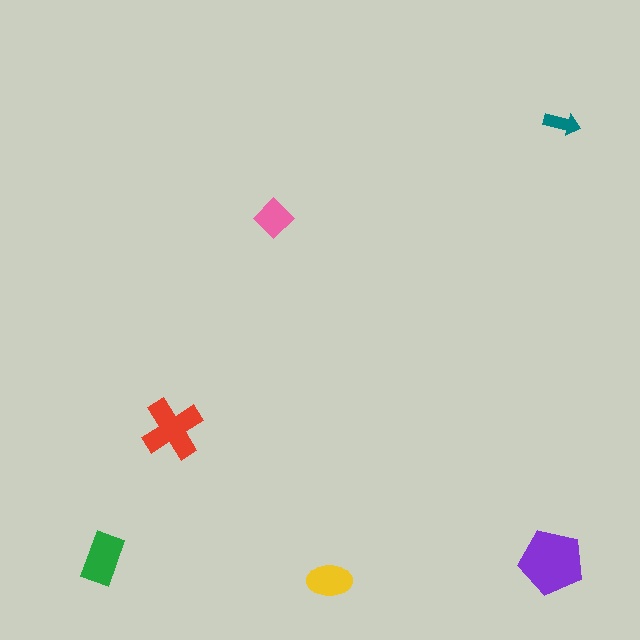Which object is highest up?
The teal arrow is topmost.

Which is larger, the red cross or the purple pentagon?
The purple pentagon.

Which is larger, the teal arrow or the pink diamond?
The pink diamond.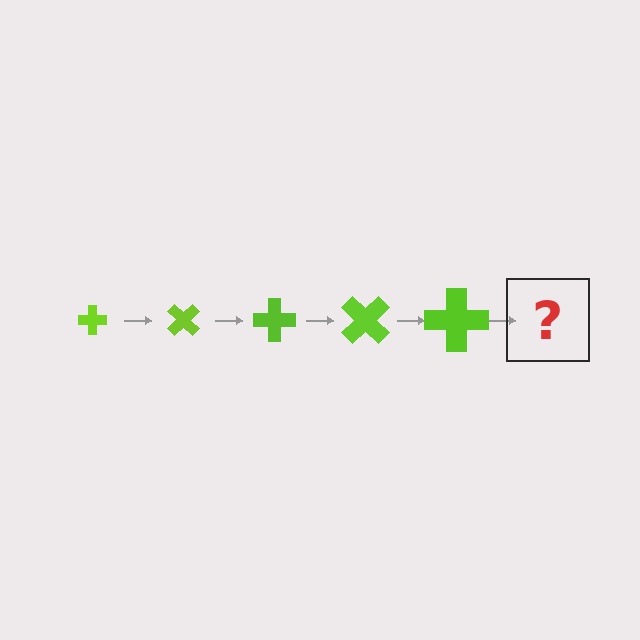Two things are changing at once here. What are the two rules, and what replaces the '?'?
The two rules are that the cross grows larger each step and it rotates 45 degrees each step. The '?' should be a cross, larger than the previous one and rotated 225 degrees from the start.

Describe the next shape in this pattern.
It should be a cross, larger than the previous one and rotated 225 degrees from the start.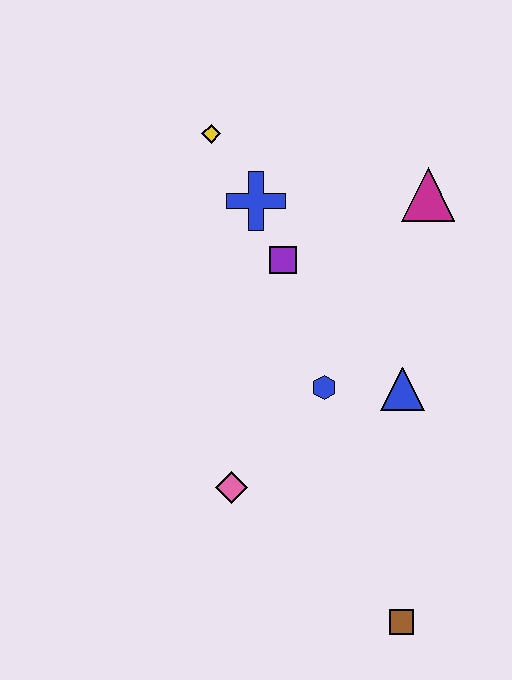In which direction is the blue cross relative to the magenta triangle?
The blue cross is to the left of the magenta triangle.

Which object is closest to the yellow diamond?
The blue cross is closest to the yellow diamond.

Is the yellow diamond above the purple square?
Yes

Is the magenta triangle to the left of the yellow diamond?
No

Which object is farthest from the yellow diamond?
The brown square is farthest from the yellow diamond.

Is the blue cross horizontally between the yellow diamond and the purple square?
Yes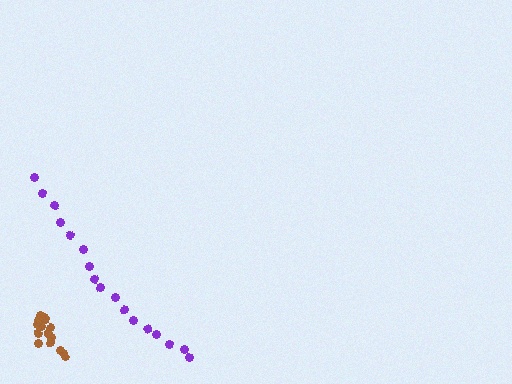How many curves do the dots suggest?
There are 2 distinct paths.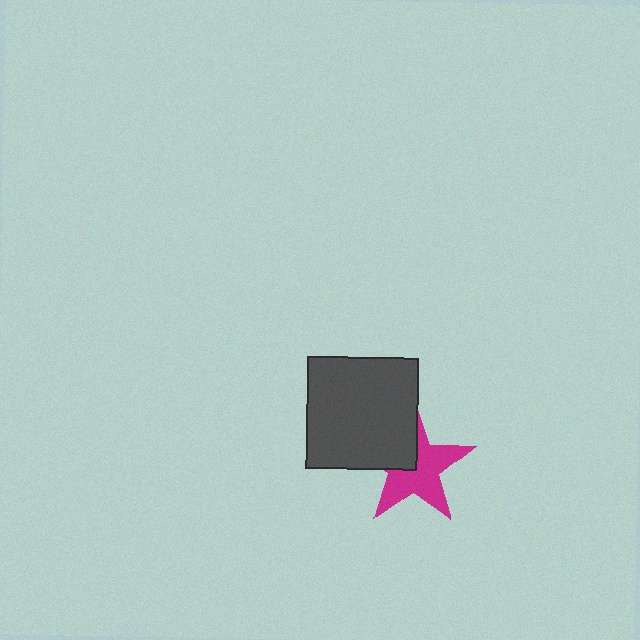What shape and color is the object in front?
The object in front is a dark gray square.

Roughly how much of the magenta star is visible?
Most of it is visible (roughly 65%).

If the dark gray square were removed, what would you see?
You would see the complete magenta star.